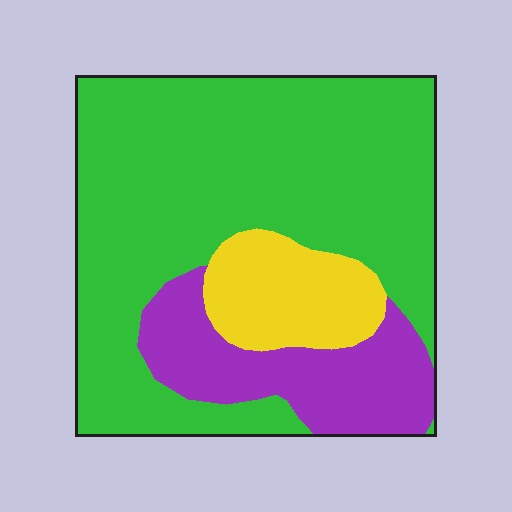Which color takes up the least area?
Yellow, at roughly 15%.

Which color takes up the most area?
Green, at roughly 65%.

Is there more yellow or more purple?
Purple.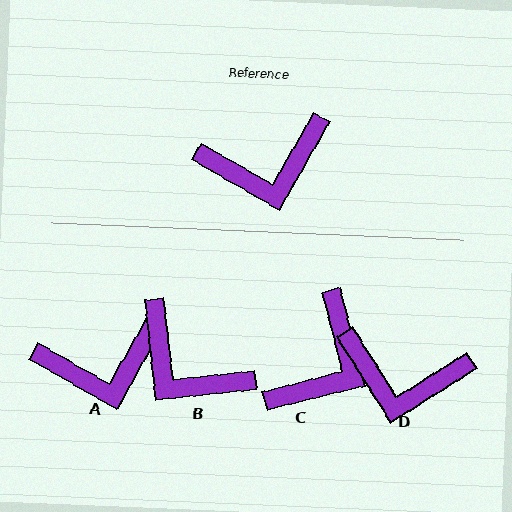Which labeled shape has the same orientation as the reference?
A.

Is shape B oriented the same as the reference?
No, it is off by about 54 degrees.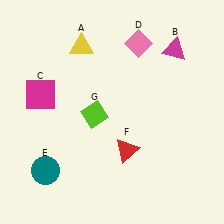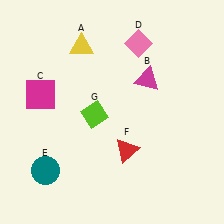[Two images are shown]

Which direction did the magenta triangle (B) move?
The magenta triangle (B) moved down.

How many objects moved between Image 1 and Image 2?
1 object moved between the two images.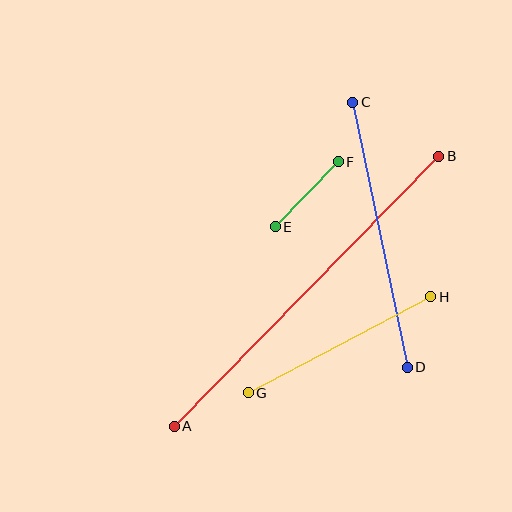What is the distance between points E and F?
The distance is approximately 91 pixels.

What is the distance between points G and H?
The distance is approximately 206 pixels.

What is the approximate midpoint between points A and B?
The midpoint is at approximately (306, 291) pixels.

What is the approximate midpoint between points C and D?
The midpoint is at approximately (380, 235) pixels.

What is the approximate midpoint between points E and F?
The midpoint is at approximately (307, 194) pixels.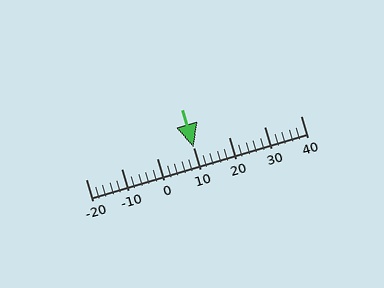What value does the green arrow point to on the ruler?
The green arrow points to approximately 10.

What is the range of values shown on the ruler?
The ruler shows values from -20 to 40.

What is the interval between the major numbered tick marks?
The major tick marks are spaced 10 units apart.